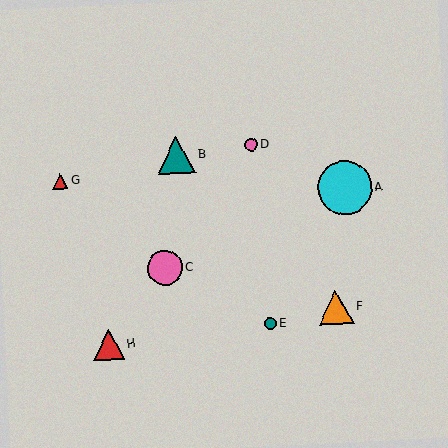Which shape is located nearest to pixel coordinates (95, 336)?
The red triangle (labeled H) at (109, 345) is nearest to that location.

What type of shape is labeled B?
Shape B is a teal triangle.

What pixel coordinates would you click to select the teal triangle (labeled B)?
Click at (176, 155) to select the teal triangle B.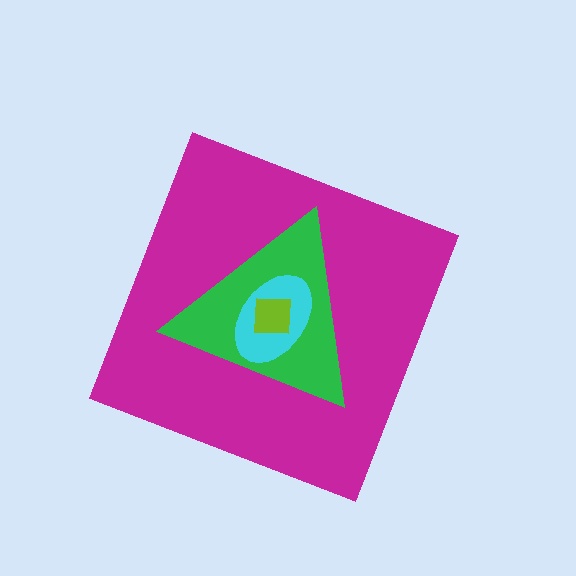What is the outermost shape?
The magenta diamond.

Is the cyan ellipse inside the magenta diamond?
Yes.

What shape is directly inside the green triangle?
The cyan ellipse.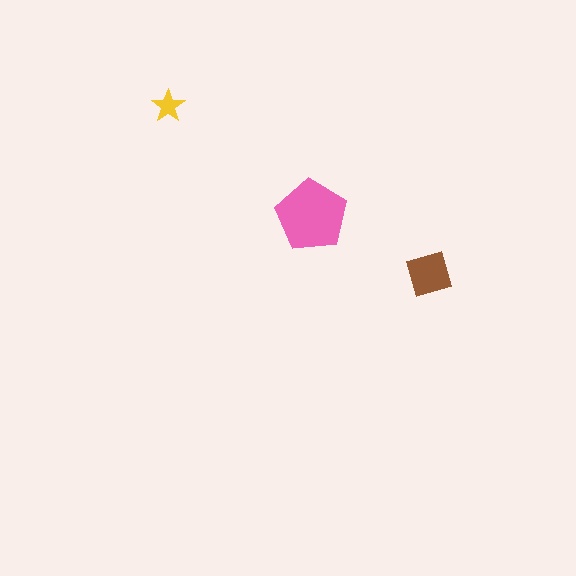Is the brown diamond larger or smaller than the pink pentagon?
Smaller.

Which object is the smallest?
The yellow star.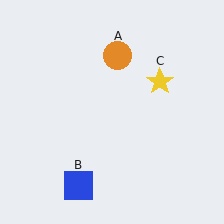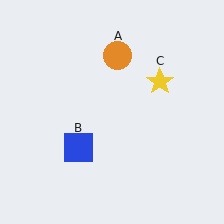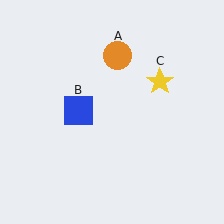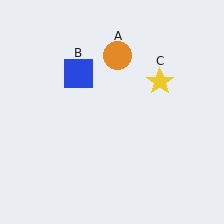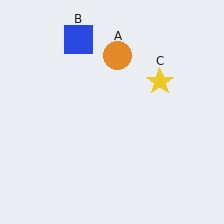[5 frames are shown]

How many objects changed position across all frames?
1 object changed position: blue square (object B).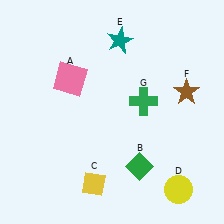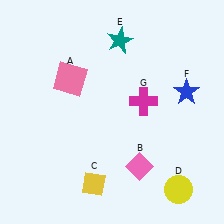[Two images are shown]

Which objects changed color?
B changed from green to pink. F changed from brown to blue. G changed from green to magenta.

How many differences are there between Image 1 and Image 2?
There are 3 differences between the two images.